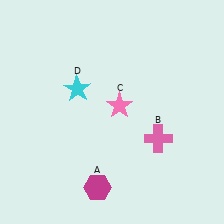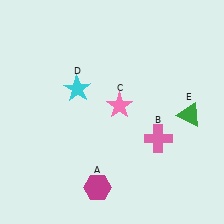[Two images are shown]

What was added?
A green triangle (E) was added in Image 2.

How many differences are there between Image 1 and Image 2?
There is 1 difference between the two images.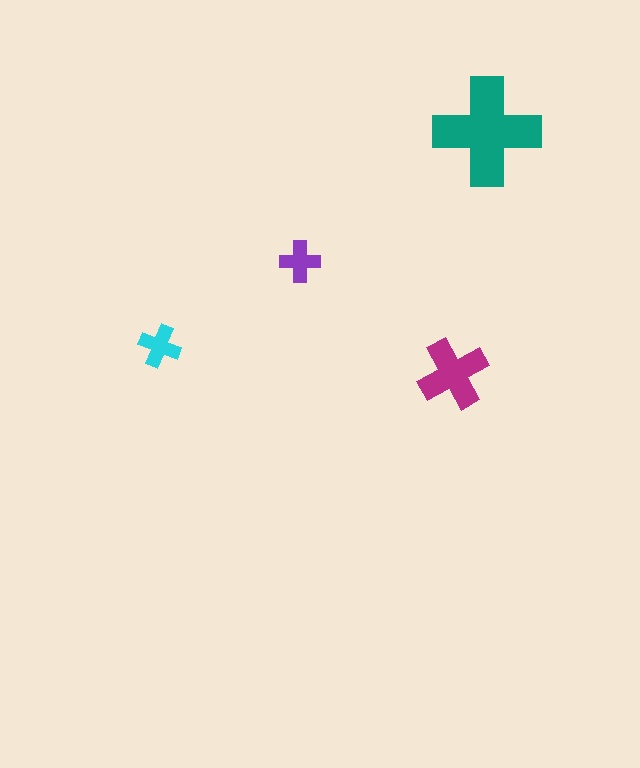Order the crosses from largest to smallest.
the teal one, the magenta one, the cyan one, the purple one.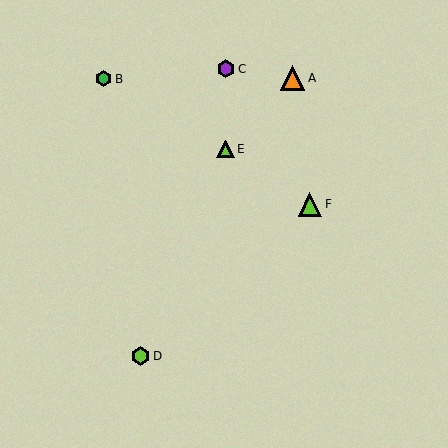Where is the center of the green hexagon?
The center of the green hexagon is at (104, 79).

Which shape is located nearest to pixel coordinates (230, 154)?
The lime triangle (labeled E) at (225, 149) is nearest to that location.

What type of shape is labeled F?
Shape F is a lime triangle.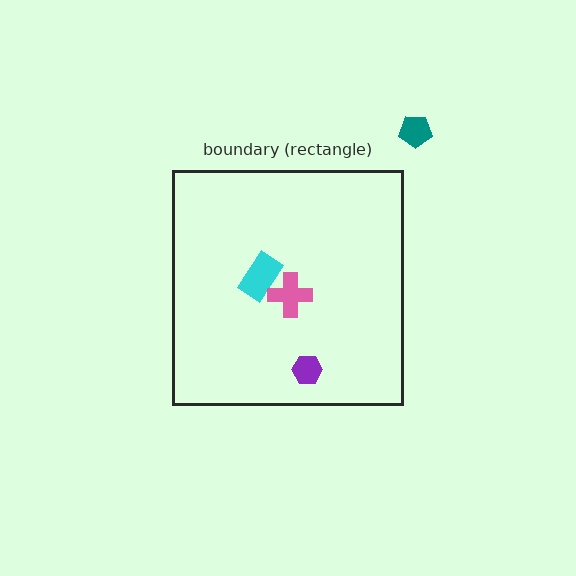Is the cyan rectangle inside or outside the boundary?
Inside.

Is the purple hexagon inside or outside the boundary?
Inside.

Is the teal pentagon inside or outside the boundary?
Outside.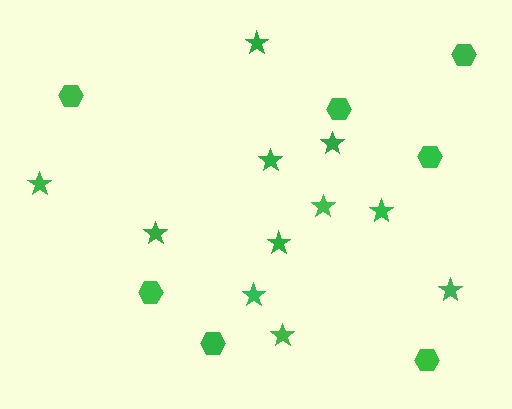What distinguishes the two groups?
There are 2 groups: one group of hexagons (7) and one group of stars (11).